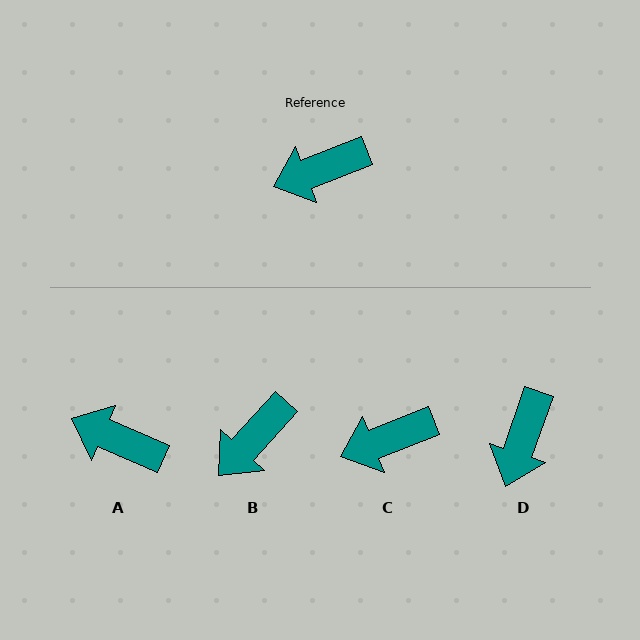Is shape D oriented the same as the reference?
No, it is off by about 50 degrees.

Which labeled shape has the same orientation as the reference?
C.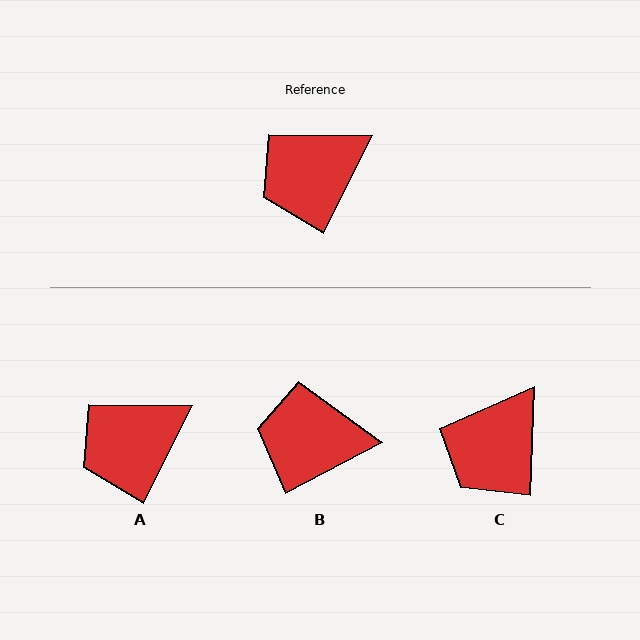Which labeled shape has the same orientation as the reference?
A.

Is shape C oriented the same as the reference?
No, it is off by about 24 degrees.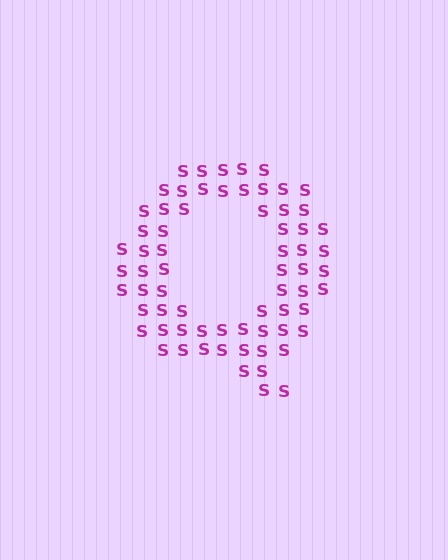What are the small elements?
The small elements are letter S's.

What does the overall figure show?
The overall figure shows the letter Q.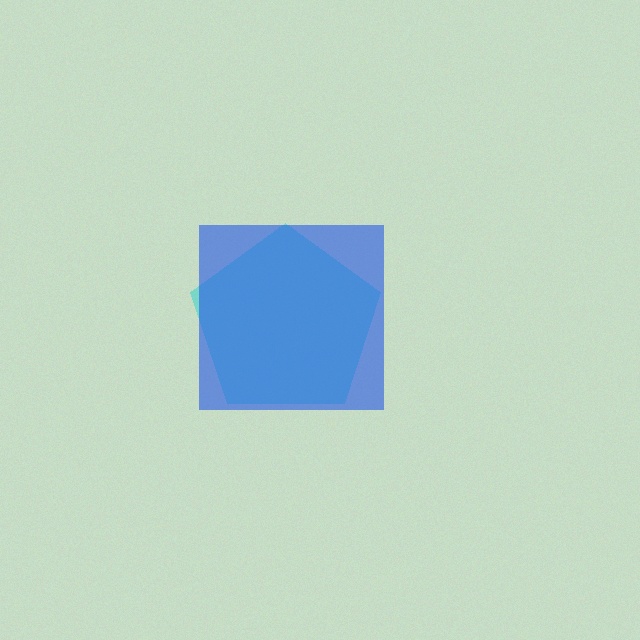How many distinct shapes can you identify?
There are 2 distinct shapes: a cyan pentagon, a blue square.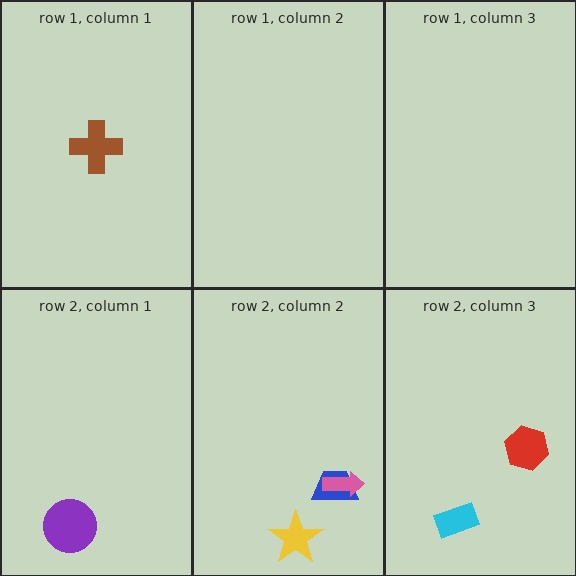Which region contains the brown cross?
The row 1, column 1 region.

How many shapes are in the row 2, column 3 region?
2.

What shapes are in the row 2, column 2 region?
The blue trapezoid, the yellow star, the pink arrow.